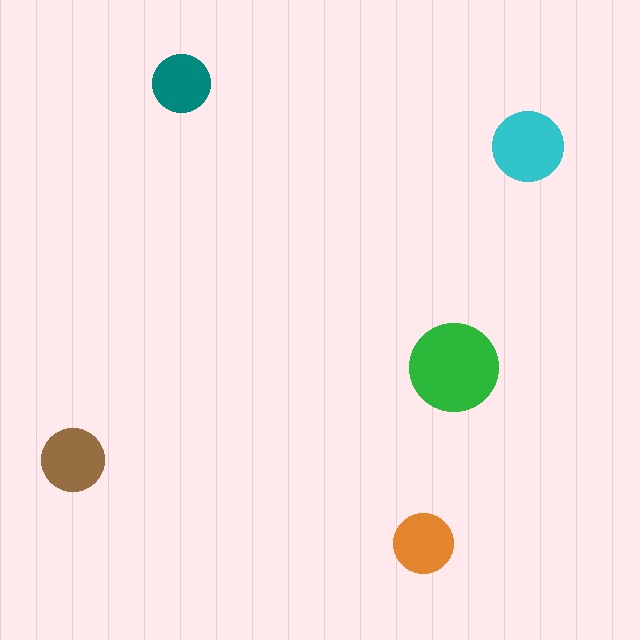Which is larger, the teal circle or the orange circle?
The orange one.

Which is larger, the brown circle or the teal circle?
The brown one.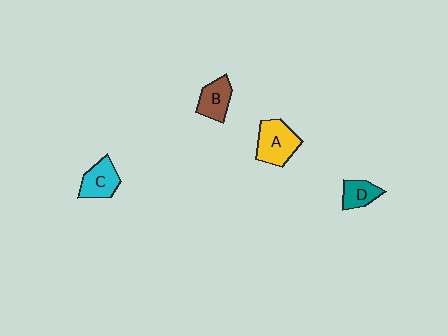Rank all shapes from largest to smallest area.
From largest to smallest: A (yellow), C (cyan), B (brown), D (teal).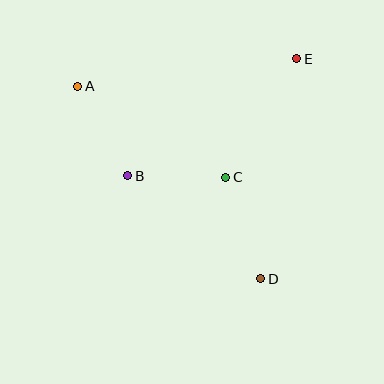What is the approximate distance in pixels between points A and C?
The distance between A and C is approximately 174 pixels.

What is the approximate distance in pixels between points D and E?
The distance between D and E is approximately 223 pixels.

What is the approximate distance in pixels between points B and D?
The distance between B and D is approximately 168 pixels.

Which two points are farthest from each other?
Points A and D are farthest from each other.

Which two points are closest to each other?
Points B and C are closest to each other.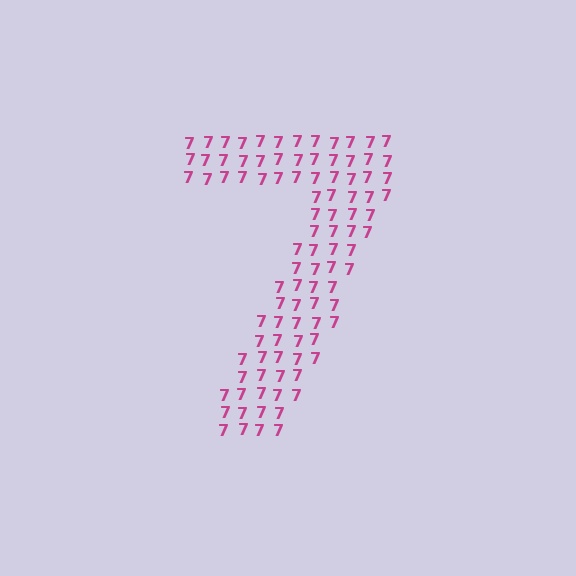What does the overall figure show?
The overall figure shows the digit 7.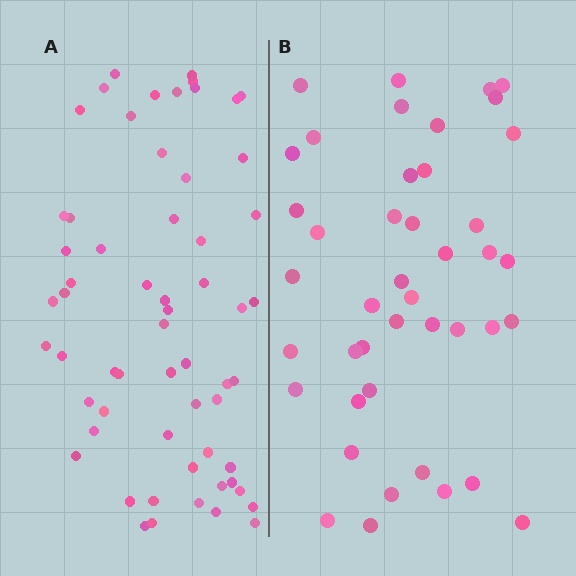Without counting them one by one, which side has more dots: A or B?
Region A (the left region) has more dots.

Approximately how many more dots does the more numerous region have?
Region A has approximately 15 more dots than region B.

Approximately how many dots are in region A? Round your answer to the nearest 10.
About 60 dots.